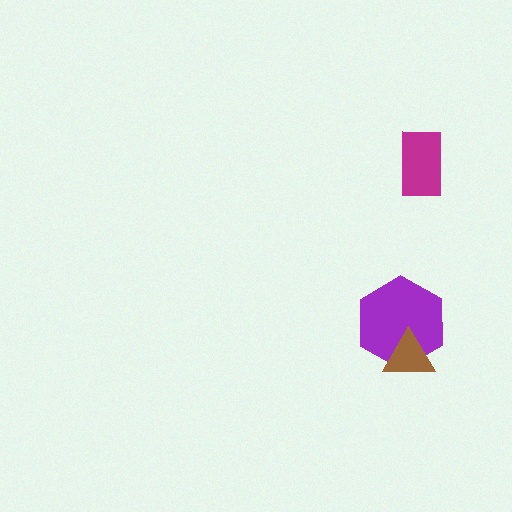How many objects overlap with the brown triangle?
1 object overlaps with the brown triangle.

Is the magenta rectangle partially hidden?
No, no other shape covers it.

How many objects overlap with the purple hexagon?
1 object overlaps with the purple hexagon.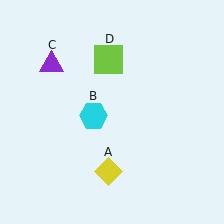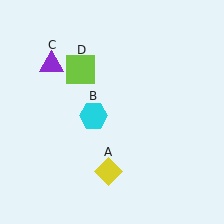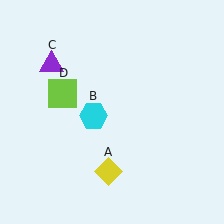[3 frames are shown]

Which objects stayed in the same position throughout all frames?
Yellow diamond (object A) and cyan hexagon (object B) and purple triangle (object C) remained stationary.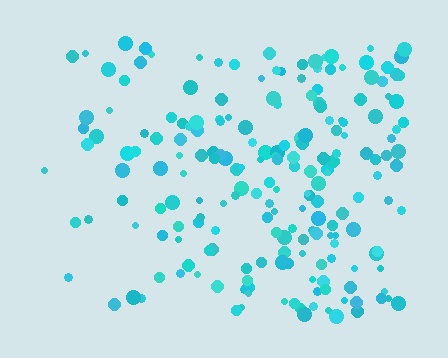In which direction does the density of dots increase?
From left to right, with the right side densest.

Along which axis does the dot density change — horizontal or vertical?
Horizontal.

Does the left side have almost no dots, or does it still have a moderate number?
Still a moderate number, just noticeably fewer than the right.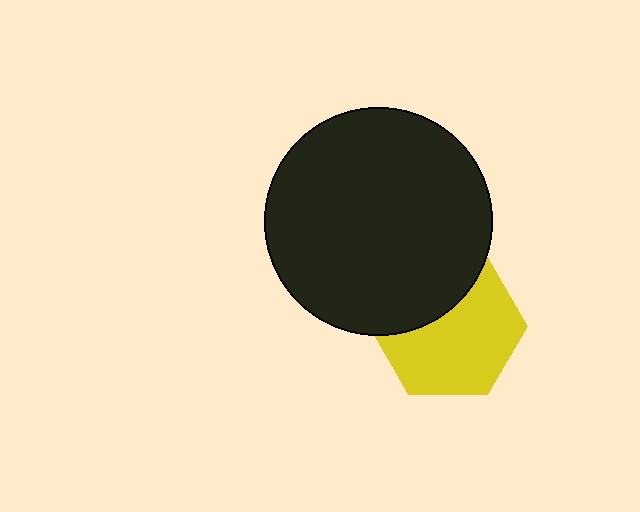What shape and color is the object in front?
The object in front is a black circle.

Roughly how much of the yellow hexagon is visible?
Most of it is visible (roughly 66%).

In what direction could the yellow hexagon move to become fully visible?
The yellow hexagon could move down. That would shift it out from behind the black circle entirely.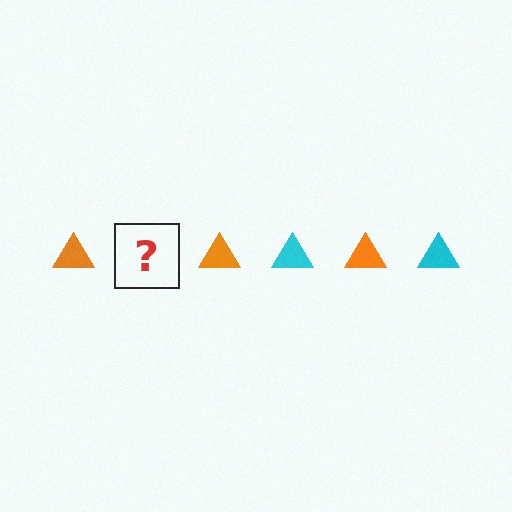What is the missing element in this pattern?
The missing element is a cyan triangle.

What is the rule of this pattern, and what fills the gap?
The rule is that the pattern cycles through orange, cyan triangles. The gap should be filled with a cyan triangle.